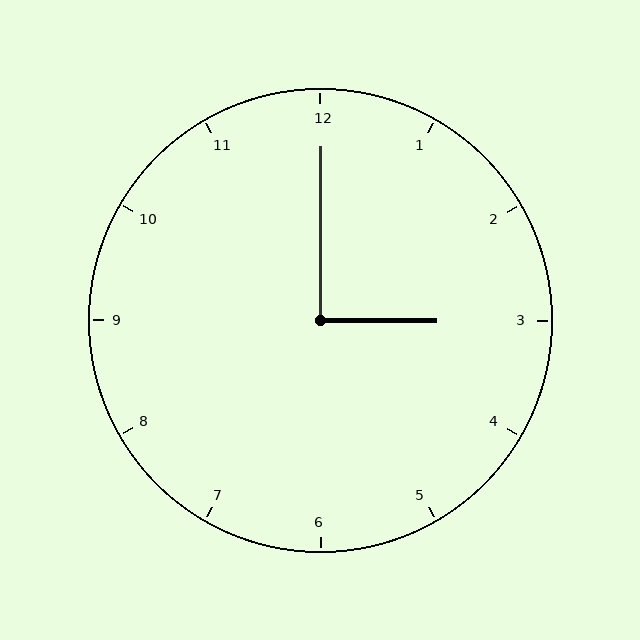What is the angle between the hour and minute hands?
Approximately 90 degrees.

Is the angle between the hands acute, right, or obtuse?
It is right.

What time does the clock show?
3:00.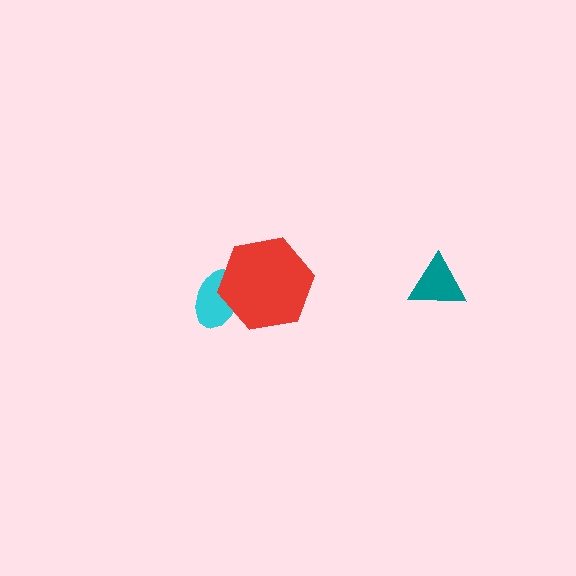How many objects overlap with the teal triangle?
0 objects overlap with the teal triangle.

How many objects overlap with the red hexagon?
1 object overlaps with the red hexagon.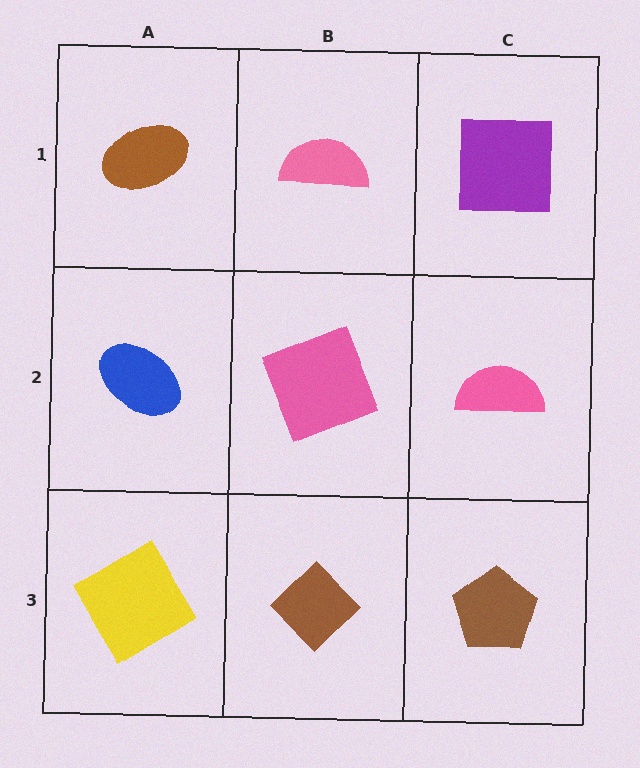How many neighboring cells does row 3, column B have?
3.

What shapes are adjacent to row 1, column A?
A blue ellipse (row 2, column A), a pink semicircle (row 1, column B).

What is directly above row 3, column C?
A pink semicircle.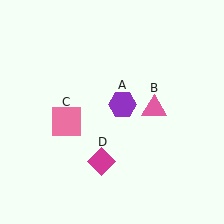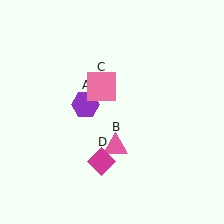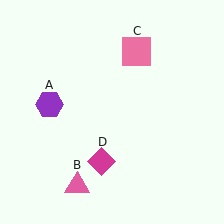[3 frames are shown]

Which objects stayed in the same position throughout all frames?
Magenta diamond (object D) remained stationary.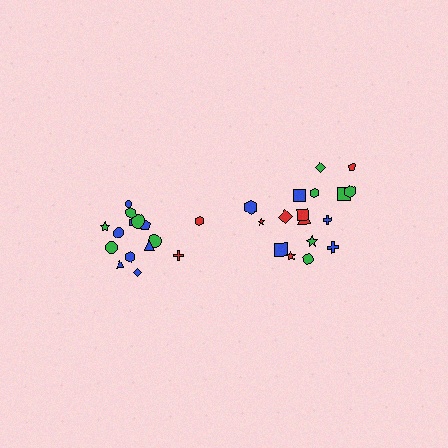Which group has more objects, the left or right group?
The right group.